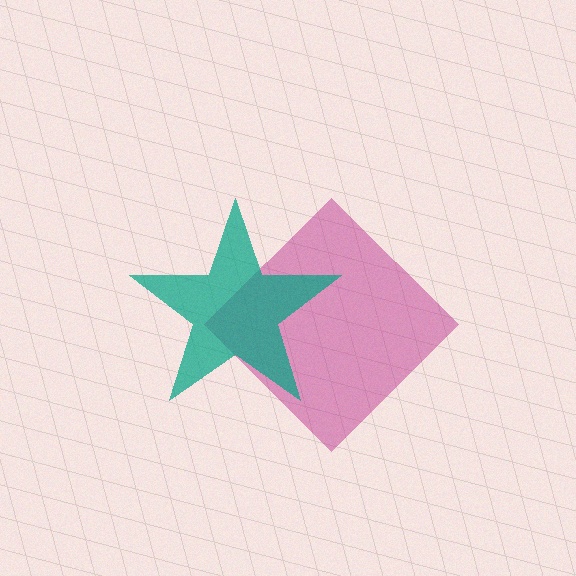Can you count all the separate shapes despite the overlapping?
Yes, there are 2 separate shapes.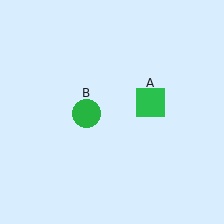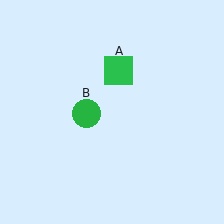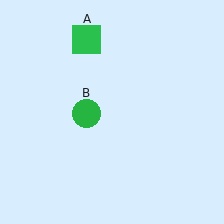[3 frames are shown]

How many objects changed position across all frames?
1 object changed position: green square (object A).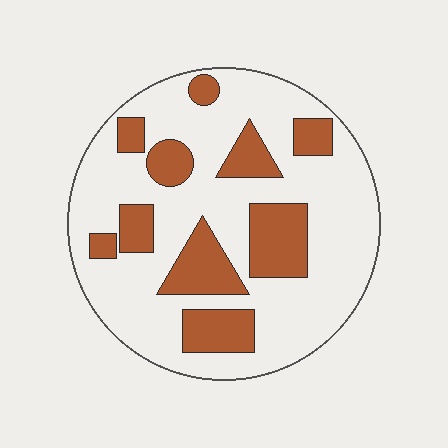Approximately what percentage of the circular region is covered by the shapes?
Approximately 25%.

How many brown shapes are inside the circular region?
10.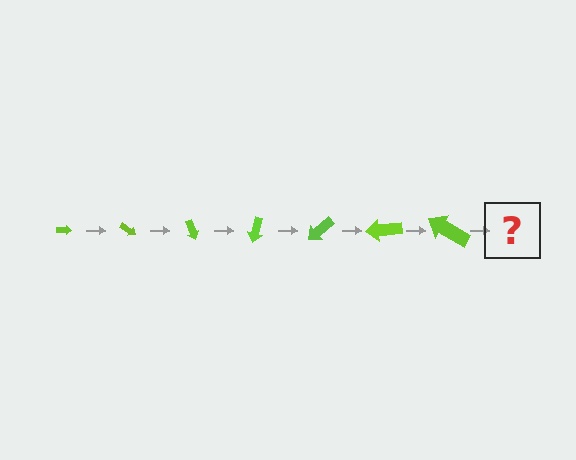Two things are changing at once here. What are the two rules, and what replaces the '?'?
The two rules are that the arrow grows larger each step and it rotates 35 degrees each step. The '?' should be an arrow, larger than the previous one and rotated 245 degrees from the start.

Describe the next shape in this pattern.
It should be an arrow, larger than the previous one and rotated 245 degrees from the start.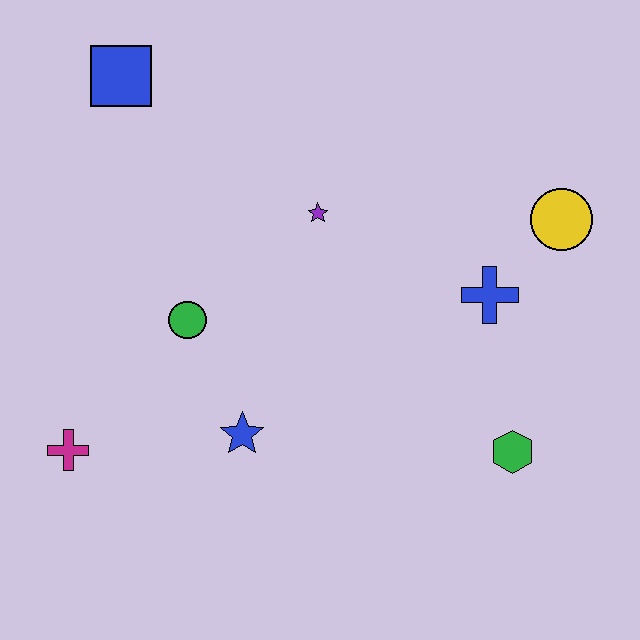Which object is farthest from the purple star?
The magenta cross is farthest from the purple star.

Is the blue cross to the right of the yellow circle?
No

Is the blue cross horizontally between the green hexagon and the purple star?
Yes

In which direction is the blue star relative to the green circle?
The blue star is below the green circle.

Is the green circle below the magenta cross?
No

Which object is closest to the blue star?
The green circle is closest to the blue star.